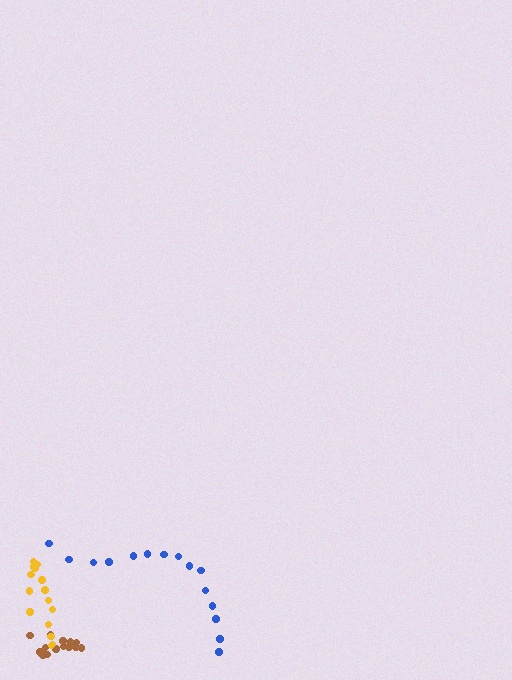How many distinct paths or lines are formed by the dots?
There are 3 distinct paths.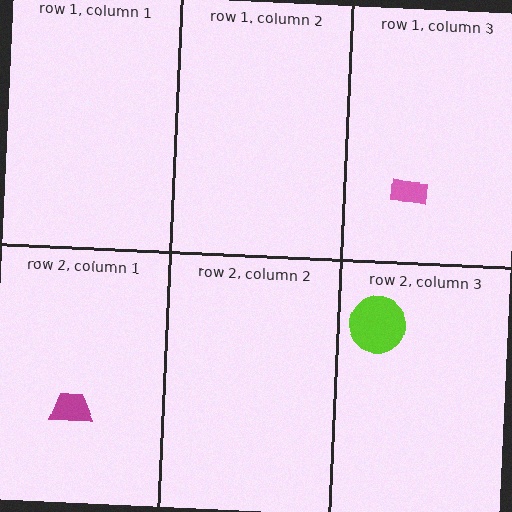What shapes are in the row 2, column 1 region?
The magenta trapezoid.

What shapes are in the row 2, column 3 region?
The lime circle.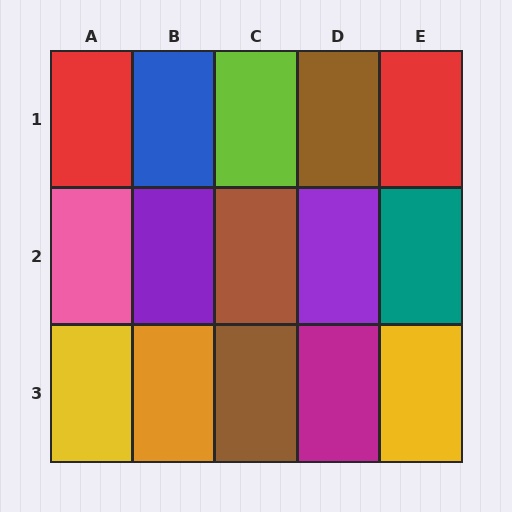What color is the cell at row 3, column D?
Magenta.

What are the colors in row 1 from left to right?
Red, blue, lime, brown, red.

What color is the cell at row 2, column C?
Brown.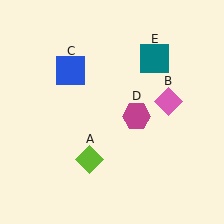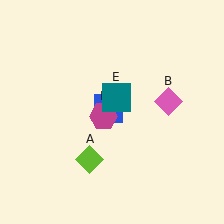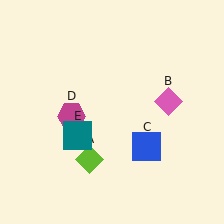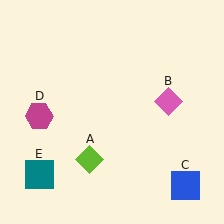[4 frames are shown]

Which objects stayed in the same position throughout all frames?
Lime diamond (object A) and pink diamond (object B) remained stationary.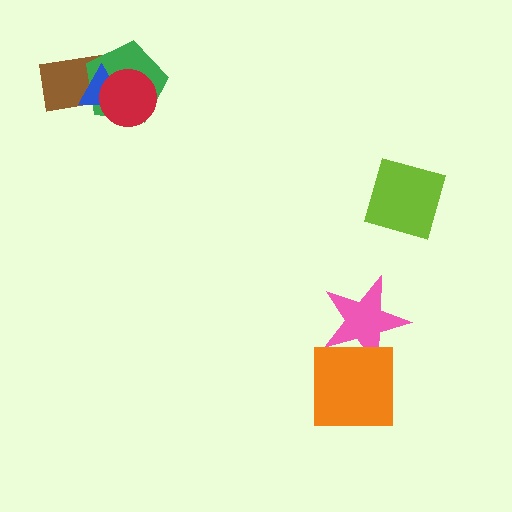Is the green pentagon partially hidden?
Yes, it is partially covered by another shape.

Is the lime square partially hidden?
No, no other shape covers it.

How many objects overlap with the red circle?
3 objects overlap with the red circle.